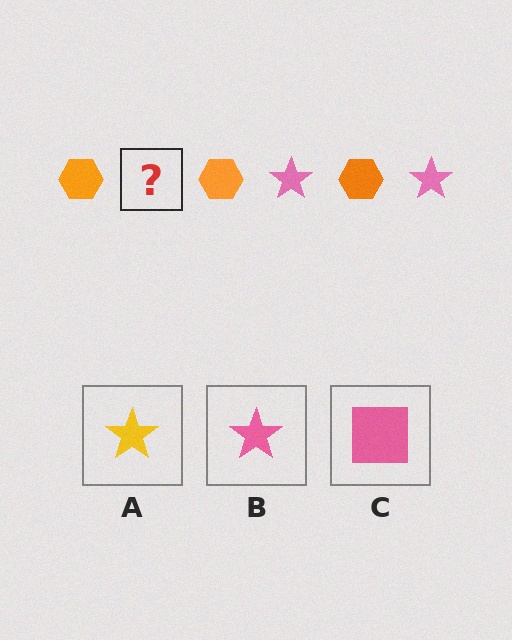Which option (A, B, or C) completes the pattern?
B.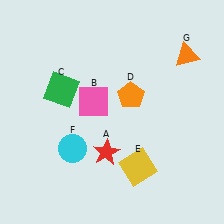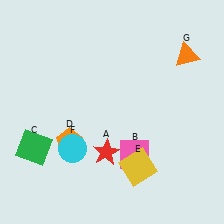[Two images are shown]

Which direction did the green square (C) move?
The green square (C) moved down.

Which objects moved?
The objects that moved are: the pink square (B), the green square (C), the orange pentagon (D).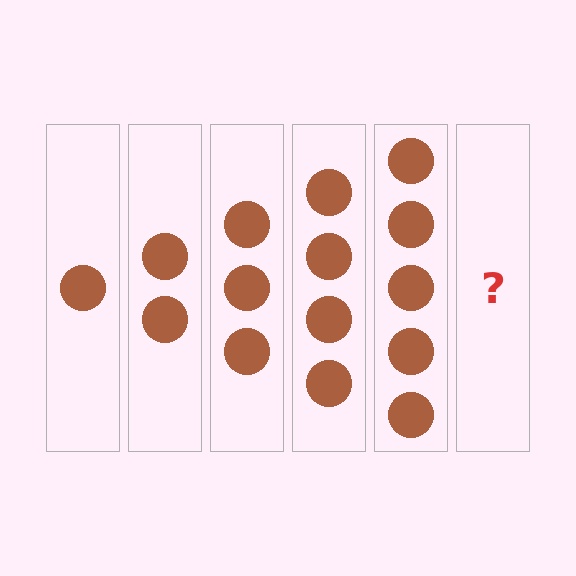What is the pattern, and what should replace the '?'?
The pattern is that each step adds one more circle. The '?' should be 6 circles.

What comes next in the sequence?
The next element should be 6 circles.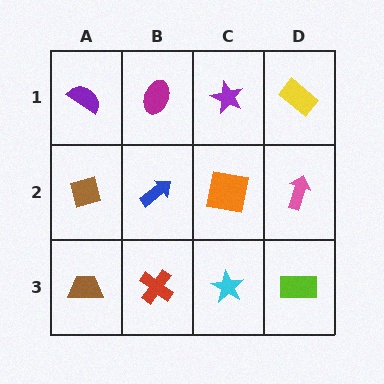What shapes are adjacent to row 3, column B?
A blue arrow (row 2, column B), a brown trapezoid (row 3, column A), a cyan star (row 3, column C).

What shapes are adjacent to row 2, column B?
A magenta ellipse (row 1, column B), a red cross (row 3, column B), a brown square (row 2, column A), an orange square (row 2, column C).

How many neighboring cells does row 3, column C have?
3.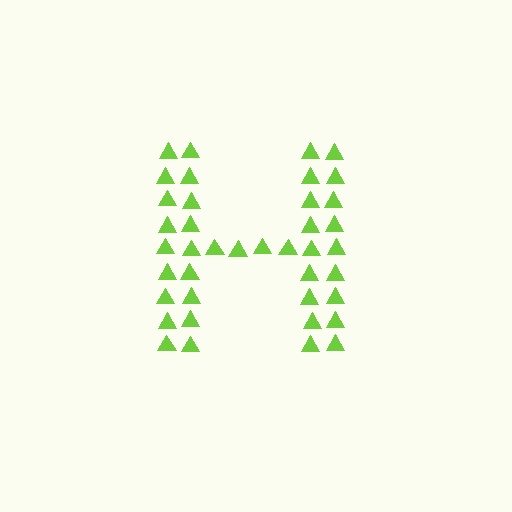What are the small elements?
The small elements are triangles.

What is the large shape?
The large shape is the letter H.